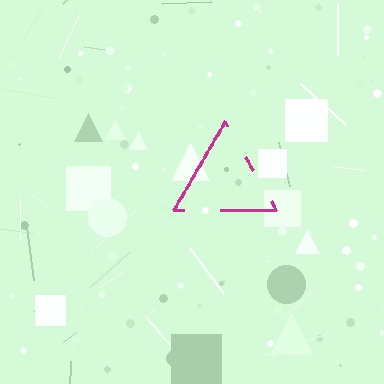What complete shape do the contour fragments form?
The contour fragments form a triangle.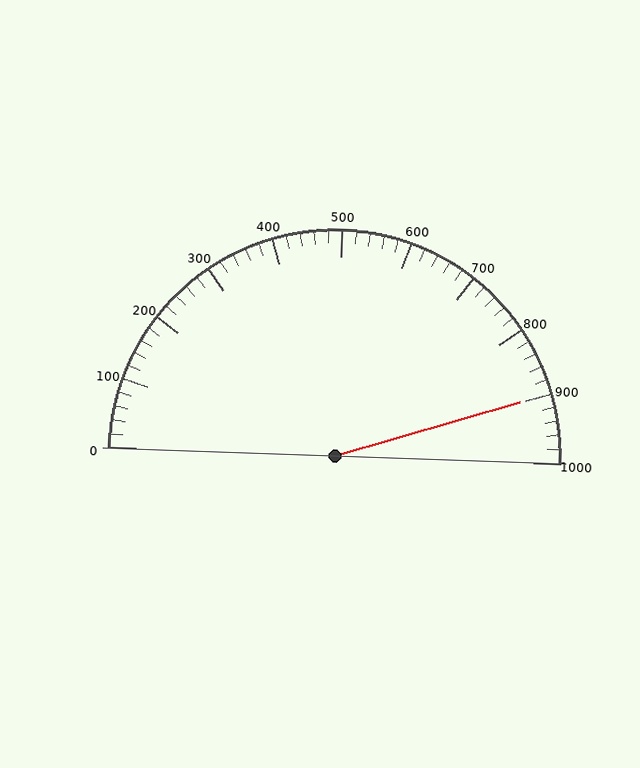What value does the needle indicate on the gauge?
The needle indicates approximately 900.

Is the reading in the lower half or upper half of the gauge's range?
The reading is in the upper half of the range (0 to 1000).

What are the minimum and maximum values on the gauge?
The gauge ranges from 0 to 1000.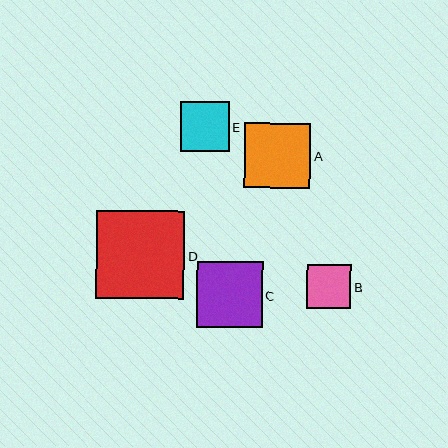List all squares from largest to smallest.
From largest to smallest: D, A, C, E, B.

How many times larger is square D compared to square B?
Square D is approximately 2.0 times the size of square B.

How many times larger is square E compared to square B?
Square E is approximately 1.1 times the size of square B.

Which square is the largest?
Square D is the largest with a size of approximately 88 pixels.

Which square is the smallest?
Square B is the smallest with a size of approximately 44 pixels.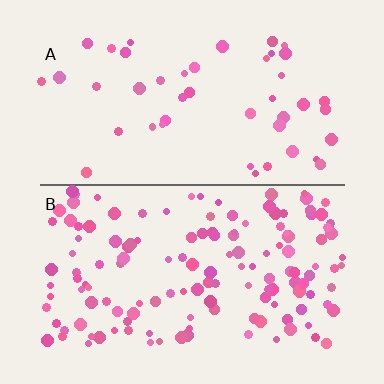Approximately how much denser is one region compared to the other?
Approximately 3.0× — region B over region A.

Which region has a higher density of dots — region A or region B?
B (the bottom).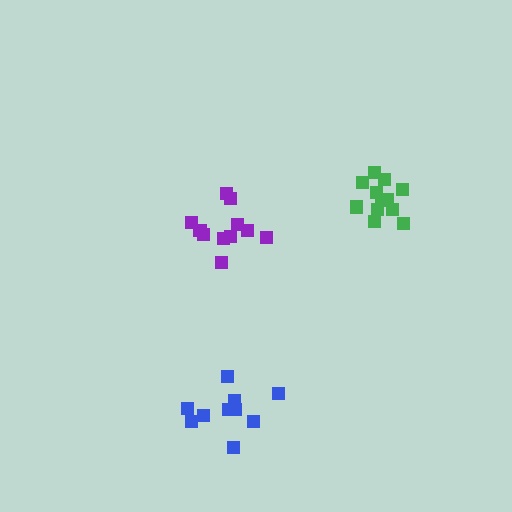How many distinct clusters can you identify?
There are 3 distinct clusters.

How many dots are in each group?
Group 1: 11 dots, Group 2: 10 dots, Group 3: 12 dots (33 total).